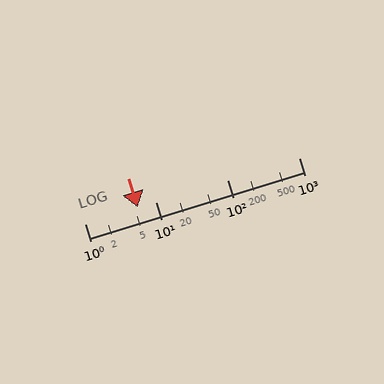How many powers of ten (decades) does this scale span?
The scale spans 3 decades, from 1 to 1000.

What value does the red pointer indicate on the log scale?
The pointer indicates approximately 5.5.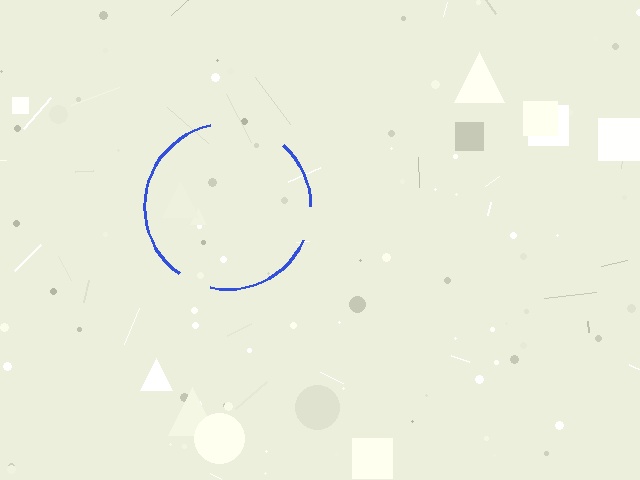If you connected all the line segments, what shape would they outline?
They would outline a circle.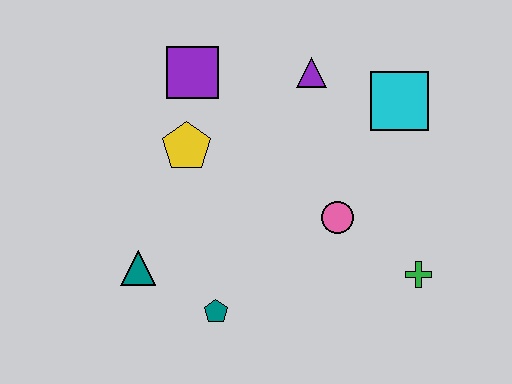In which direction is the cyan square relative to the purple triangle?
The cyan square is to the right of the purple triangle.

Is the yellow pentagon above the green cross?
Yes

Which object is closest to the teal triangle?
The teal pentagon is closest to the teal triangle.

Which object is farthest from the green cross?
The purple square is farthest from the green cross.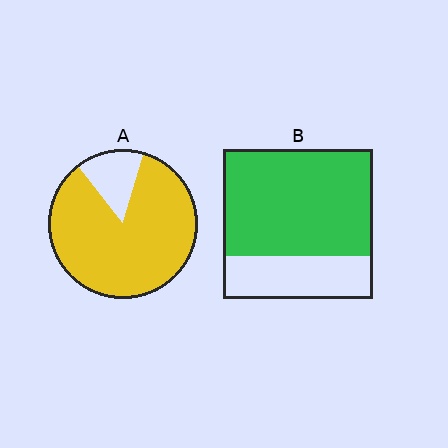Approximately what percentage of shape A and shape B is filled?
A is approximately 85% and B is approximately 70%.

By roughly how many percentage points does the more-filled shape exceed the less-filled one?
By roughly 15 percentage points (A over B).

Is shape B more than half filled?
Yes.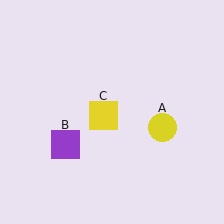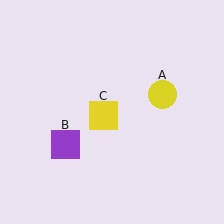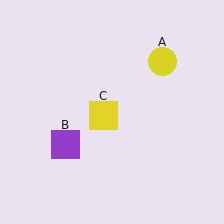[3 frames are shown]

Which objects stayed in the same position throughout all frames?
Purple square (object B) and yellow square (object C) remained stationary.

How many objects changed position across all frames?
1 object changed position: yellow circle (object A).